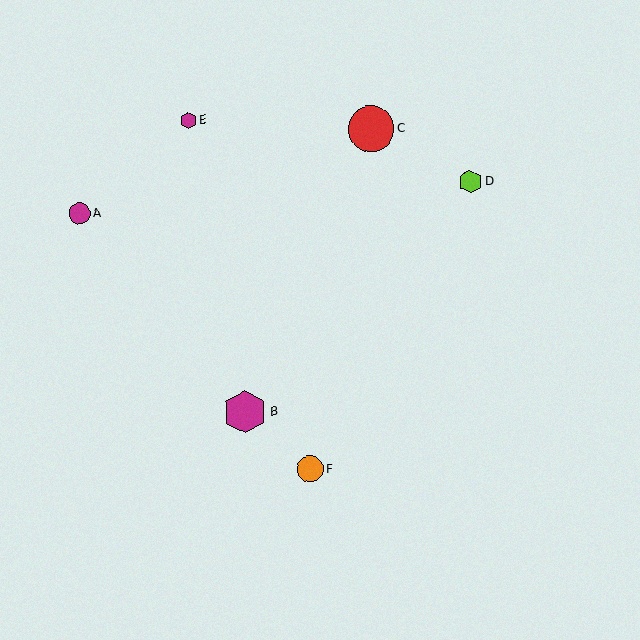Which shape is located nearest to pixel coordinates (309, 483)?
The orange circle (labeled F) at (310, 469) is nearest to that location.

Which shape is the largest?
The red circle (labeled C) is the largest.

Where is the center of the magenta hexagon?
The center of the magenta hexagon is at (245, 412).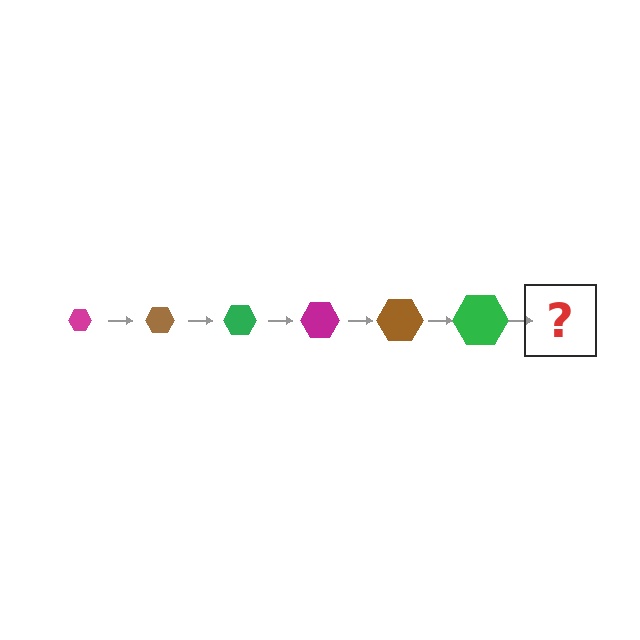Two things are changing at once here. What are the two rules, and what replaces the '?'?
The two rules are that the hexagon grows larger each step and the color cycles through magenta, brown, and green. The '?' should be a magenta hexagon, larger than the previous one.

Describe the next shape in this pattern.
It should be a magenta hexagon, larger than the previous one.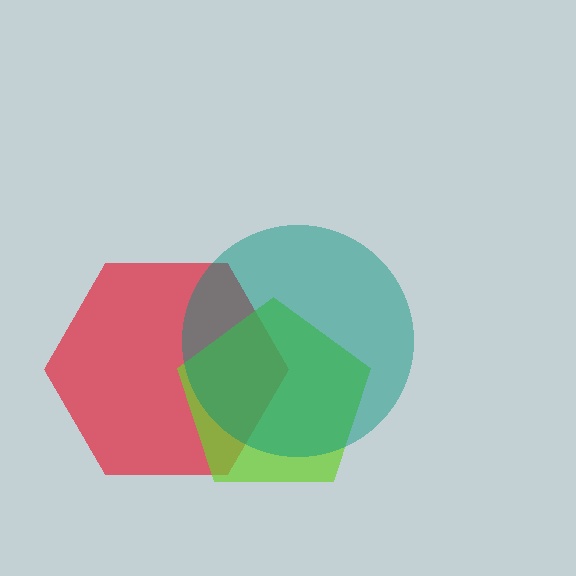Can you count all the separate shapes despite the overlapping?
Yes, there are 3 separate shapes.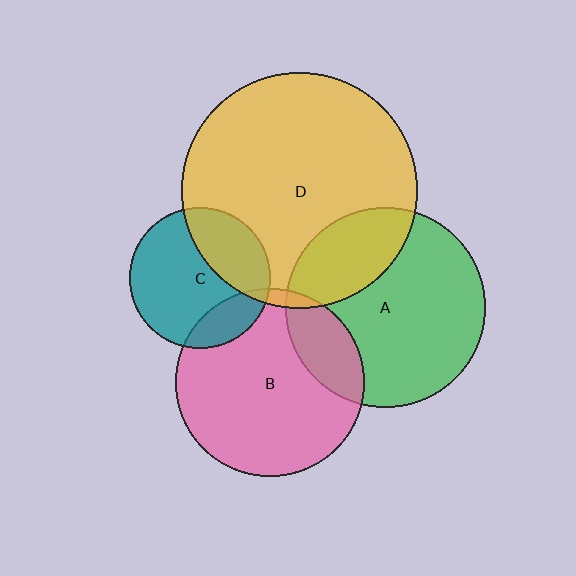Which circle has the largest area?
Circle D (yellow).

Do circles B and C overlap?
Yes.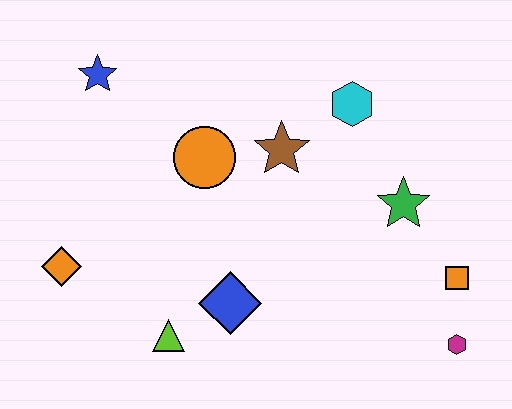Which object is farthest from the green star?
The orange diamond is farthest from the green star.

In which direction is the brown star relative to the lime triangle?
The brown star is above the lime triangle.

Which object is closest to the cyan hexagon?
The brown star is closest to the cyan hexagon.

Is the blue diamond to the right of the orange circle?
Yes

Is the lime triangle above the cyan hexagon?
No